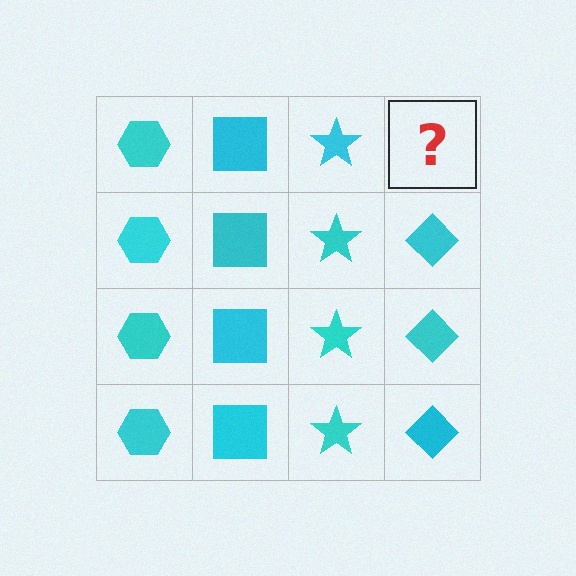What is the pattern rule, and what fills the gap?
The rule is that each column has a consistent shape. The gap should be filled with a cyan diamond.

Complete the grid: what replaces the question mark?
The question mark should be replaced with a cyan diamond.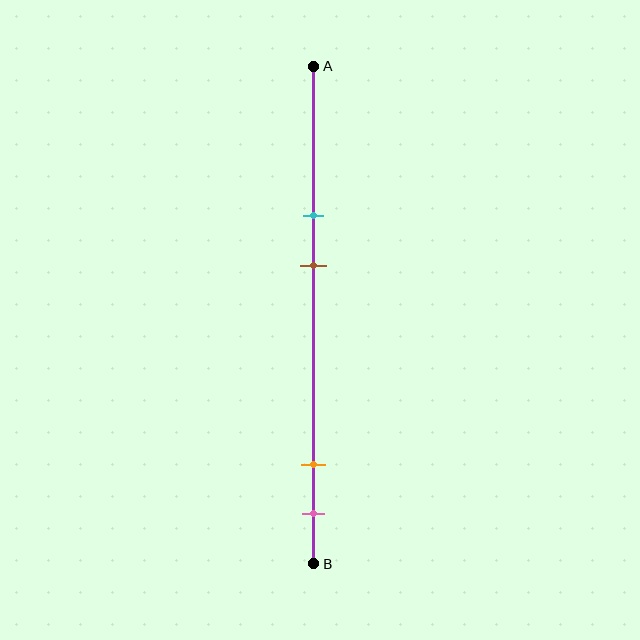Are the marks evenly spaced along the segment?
No, the marks are not evenly spaced.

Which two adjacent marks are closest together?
The orange and pink marks are the closest adjacent pair.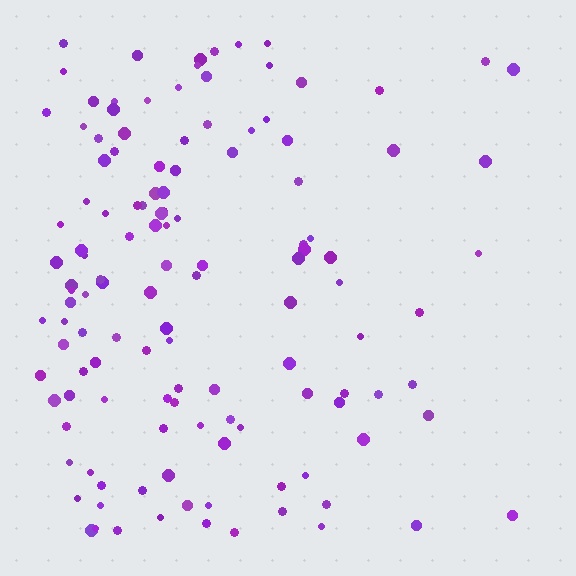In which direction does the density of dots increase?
From right to left, with the left side densest.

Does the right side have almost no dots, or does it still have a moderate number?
Still a moderate number, just noticeably fewer than the left.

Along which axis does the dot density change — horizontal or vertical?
Horizontal.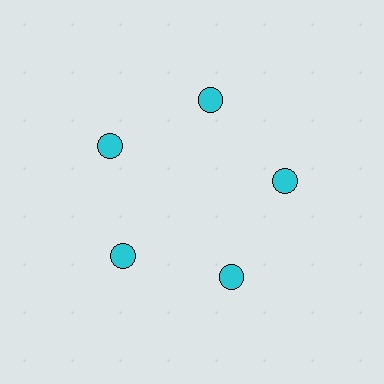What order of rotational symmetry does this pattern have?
This pattern has 5-fold rotational symmetry.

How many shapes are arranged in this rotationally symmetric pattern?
There are 5 shapes, arranged in 5 groups of 1.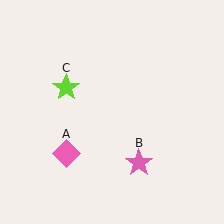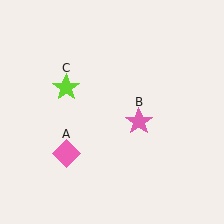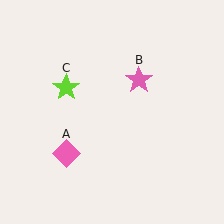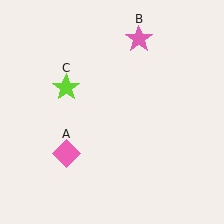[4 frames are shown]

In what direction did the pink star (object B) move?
The pink star (object B) moved up.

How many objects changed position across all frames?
1 object changed position: pink star (object B).